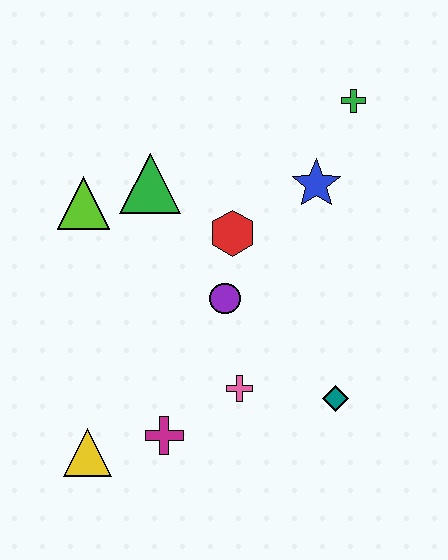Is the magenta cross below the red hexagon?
Yes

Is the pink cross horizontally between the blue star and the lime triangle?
Yes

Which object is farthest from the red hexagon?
The yellow triangle is farthest from the red hexagon.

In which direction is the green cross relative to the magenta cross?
The green cross is above the magenta cross.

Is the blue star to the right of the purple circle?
Yes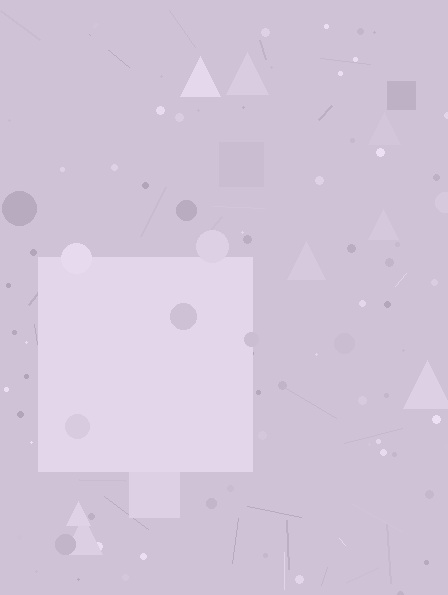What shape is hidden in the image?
A square is hidden in the image.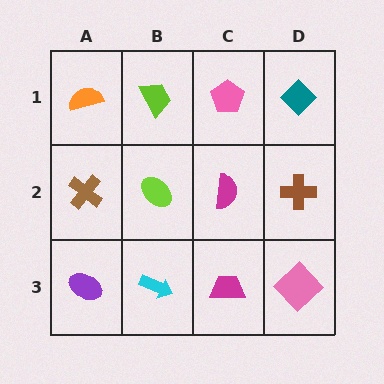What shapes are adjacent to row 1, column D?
A brown cross (row 2, column D), a pink pentagon (row 1, column C).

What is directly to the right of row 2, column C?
A brown cross.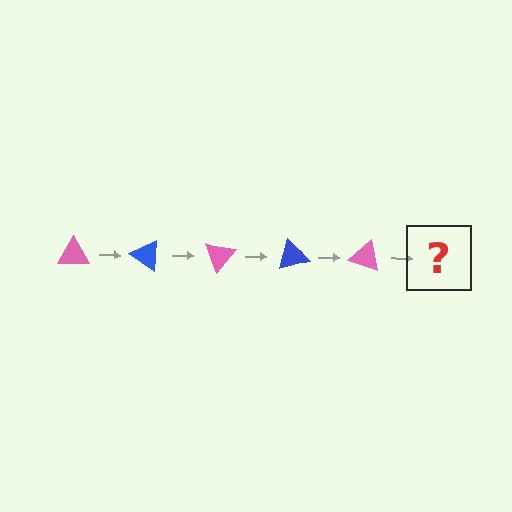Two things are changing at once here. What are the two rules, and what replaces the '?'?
The two rules are that it rotates 35 degrees each step and the color cycles through pink and blue. The '?' should be a blue triangle, rotated 175 degrees from the start.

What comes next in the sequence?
The next element should be a blue triangle, rotated 175 degrees from the start.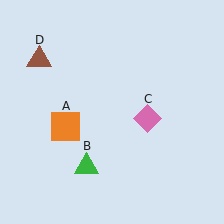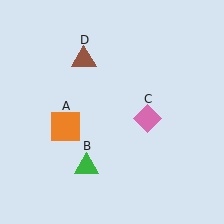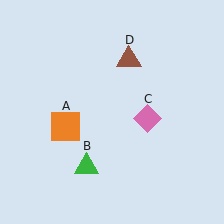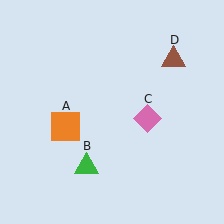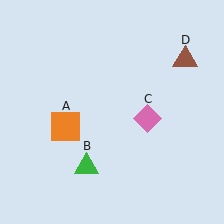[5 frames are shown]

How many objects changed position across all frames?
1 object changed position: brown triangle (object D).